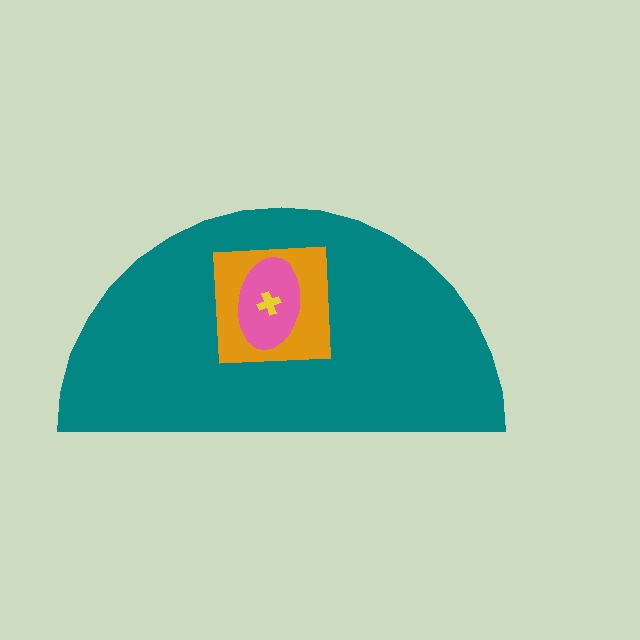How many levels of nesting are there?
4.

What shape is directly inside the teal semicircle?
The orange square.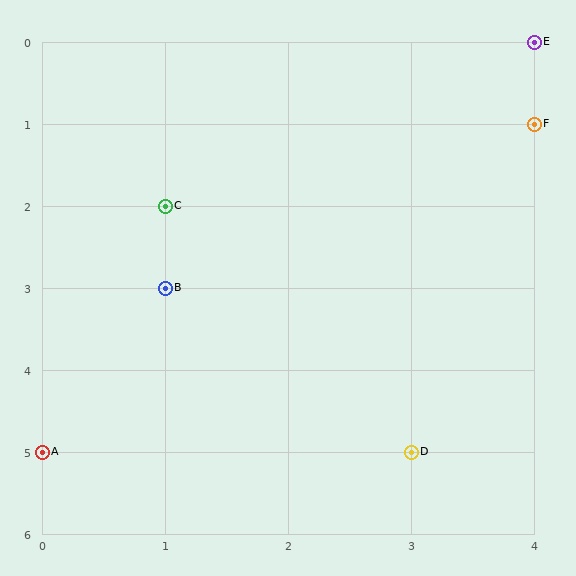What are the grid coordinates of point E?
Point E is at grid coordinates (4, 0).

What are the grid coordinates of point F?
Point F is at grid coordinates (4, 1).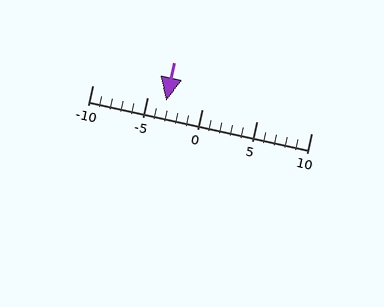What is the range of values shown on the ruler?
The ruler shows values from -10 to 10.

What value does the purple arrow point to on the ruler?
The purple arrow points to approximately -3.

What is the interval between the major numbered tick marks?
The major tick marks are spaced 5 units apart.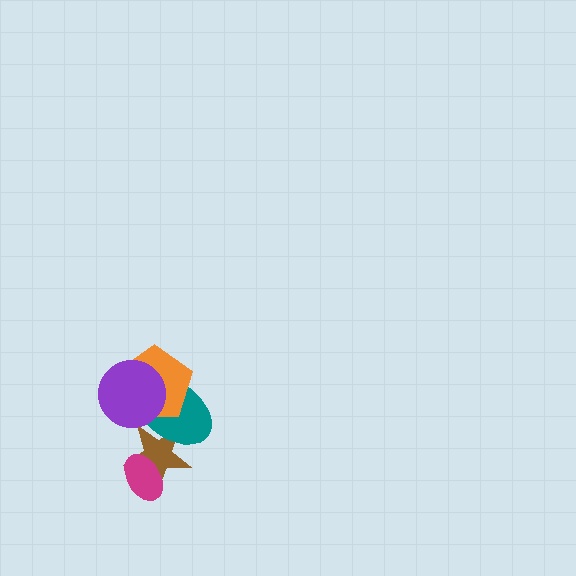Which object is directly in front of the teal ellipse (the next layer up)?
The orange pentagon is directly in front of the teal ellipse.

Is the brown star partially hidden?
Yes, it is partially covered by another shape.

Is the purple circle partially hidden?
No, no other shape covers it.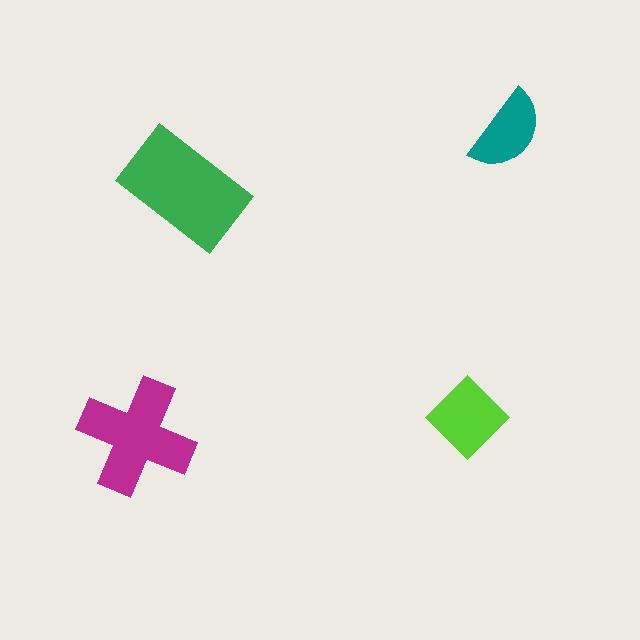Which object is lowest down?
The magenta cross is bottommost.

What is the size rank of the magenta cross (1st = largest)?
2nd.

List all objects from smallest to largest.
The teal semicircle, the lime diamond, the magenta cross, the green rectangle.